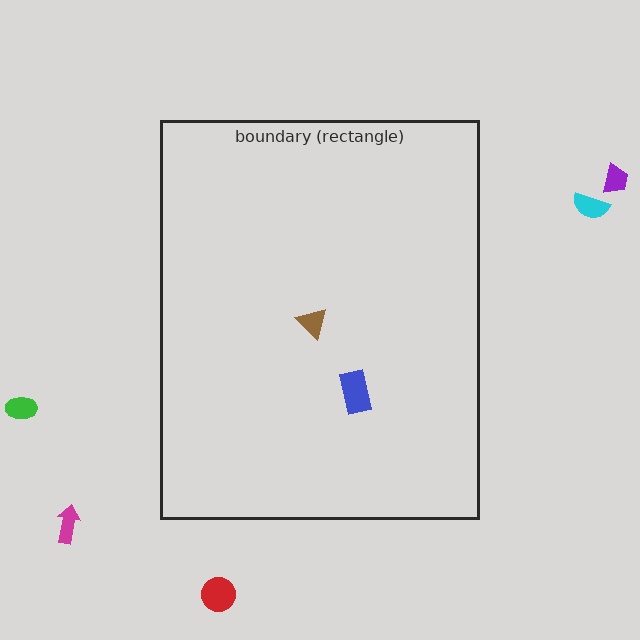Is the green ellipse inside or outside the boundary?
Outside.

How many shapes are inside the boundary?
2 inside, 5 outside.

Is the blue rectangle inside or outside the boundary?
Inside.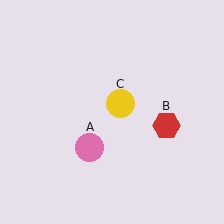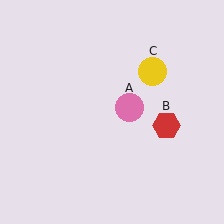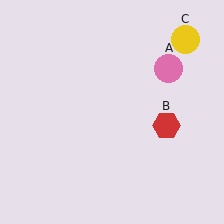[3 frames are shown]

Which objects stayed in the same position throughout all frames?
Red hexagon (object B) remained stationary.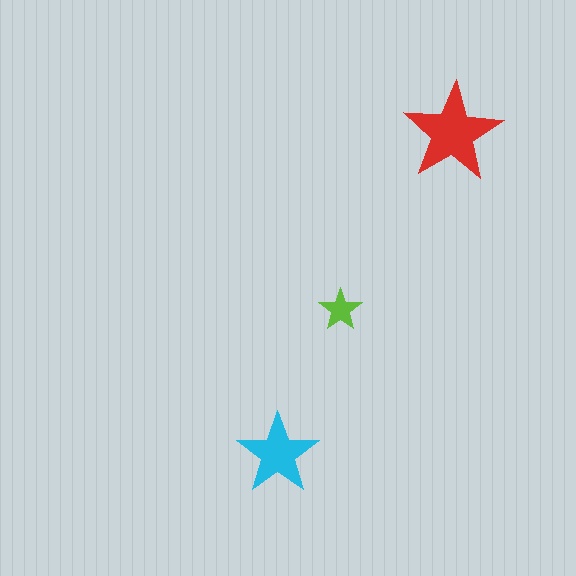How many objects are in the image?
There are 3 objects in the image.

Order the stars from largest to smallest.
the red one, the cyan one, the lime one.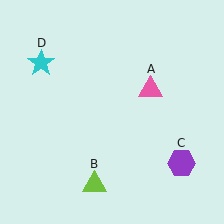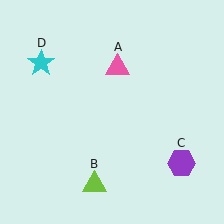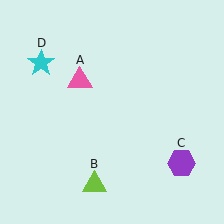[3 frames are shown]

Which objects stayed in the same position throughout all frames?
Lime triangle (object B) and purple hexagon (object C) and cyan star (object D) remained stationary.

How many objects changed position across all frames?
1 object changed position: pink triangle (object A).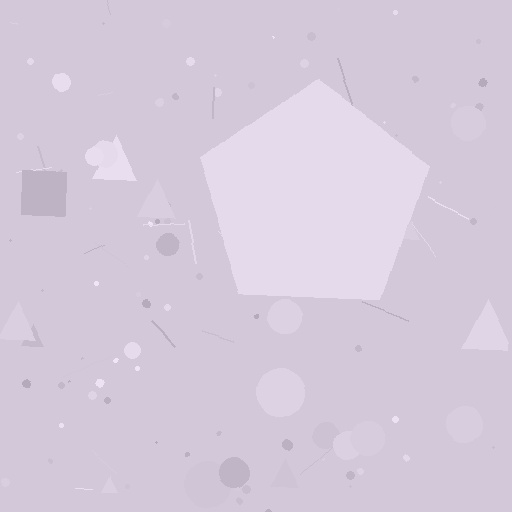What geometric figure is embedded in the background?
A pentagon is embedded in the background.